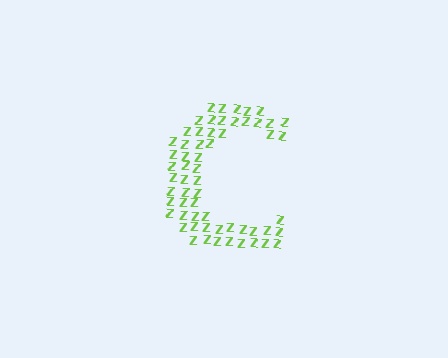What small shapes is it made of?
It is made of small letter Z's.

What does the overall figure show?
The overall figure shows the letter C.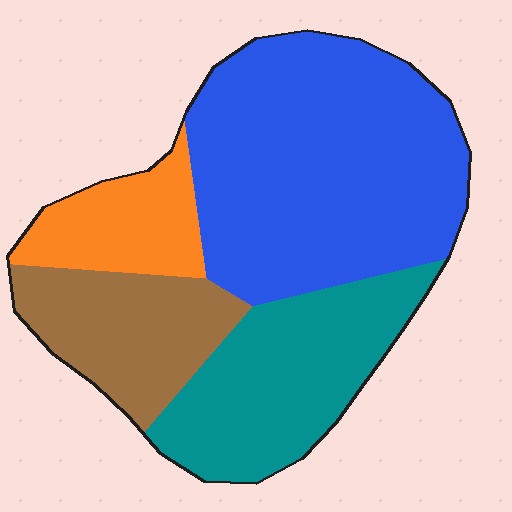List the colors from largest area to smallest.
From largest to smallest: blue, teal, brown, orange.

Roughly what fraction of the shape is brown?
Brown covers 17% of the shape.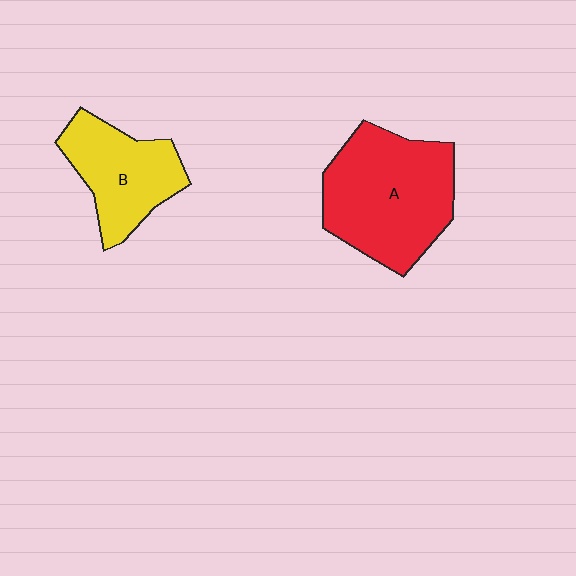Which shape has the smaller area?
Shape B (yellow).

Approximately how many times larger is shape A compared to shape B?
Approximately 1.5 times.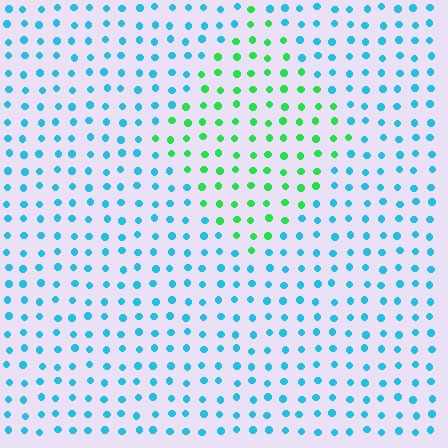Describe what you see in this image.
The image is filled with small cyan elements in a uniform arrangement. A diamond-shaped region is visible where the elements are tinted to a slightly different hue, forming a subtle color boundary.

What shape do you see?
I see a diamond.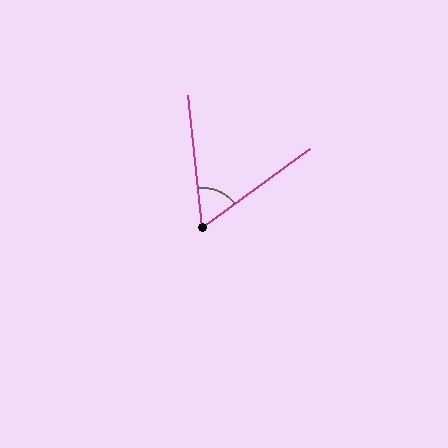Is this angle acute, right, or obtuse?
It is acute.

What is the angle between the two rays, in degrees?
Approximately 60 degrees.